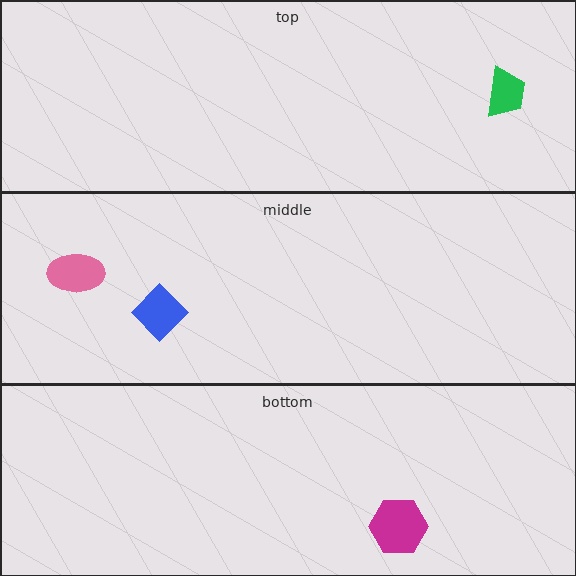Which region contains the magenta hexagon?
The bottom region.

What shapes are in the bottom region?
The magenta hexagon.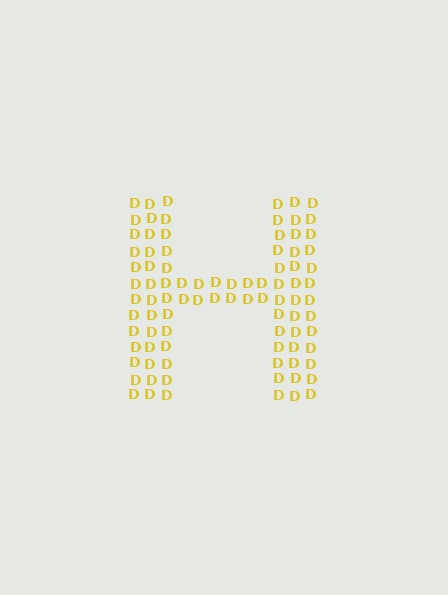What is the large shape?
The large shape is the letter H.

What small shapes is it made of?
It is made of small letter D's.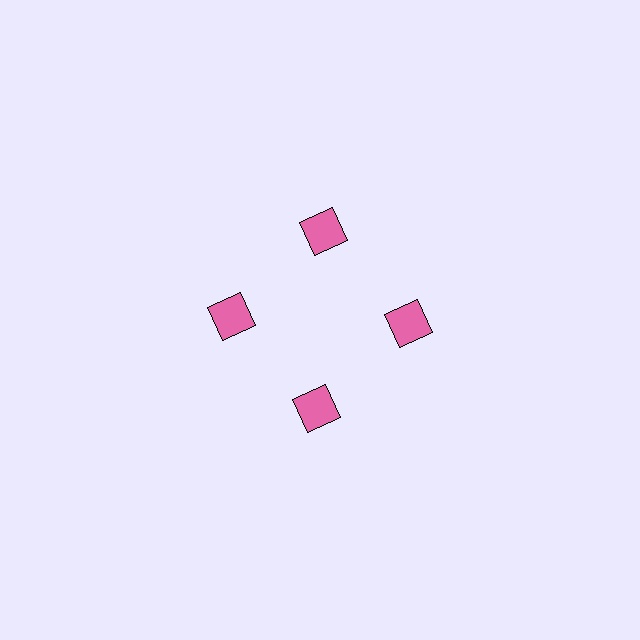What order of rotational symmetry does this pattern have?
This pattern has 4-fold rotational symmetry.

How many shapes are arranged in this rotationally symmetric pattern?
There are 4 shapes, arranged in 4 groups of 1.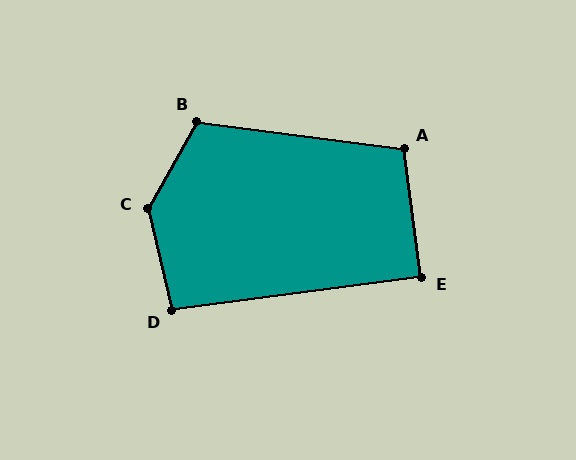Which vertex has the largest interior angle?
C, at approximately 138 degrees.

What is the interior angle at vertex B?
Approximately 112 degrees (obtuse).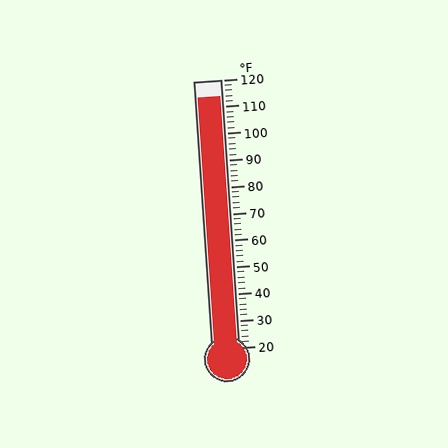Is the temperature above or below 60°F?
The temperature is above 60°F.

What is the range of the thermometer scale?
The thermometer scale ranges from 20°F to 120°F.